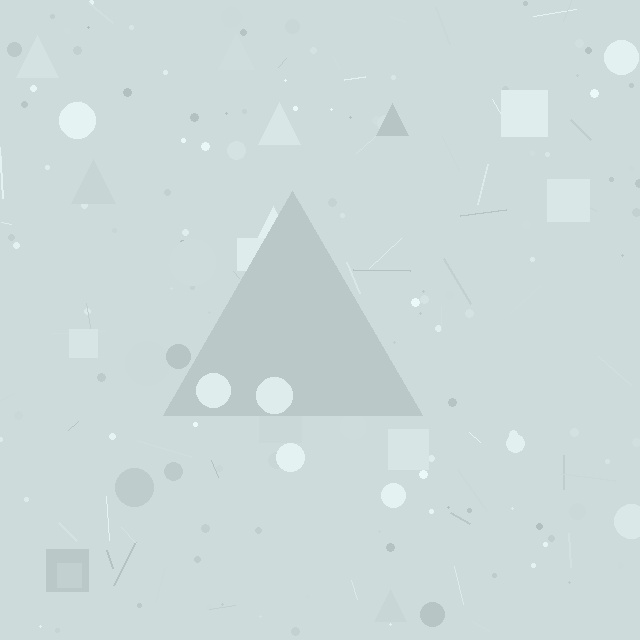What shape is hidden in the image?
A triangle is hidden in the image.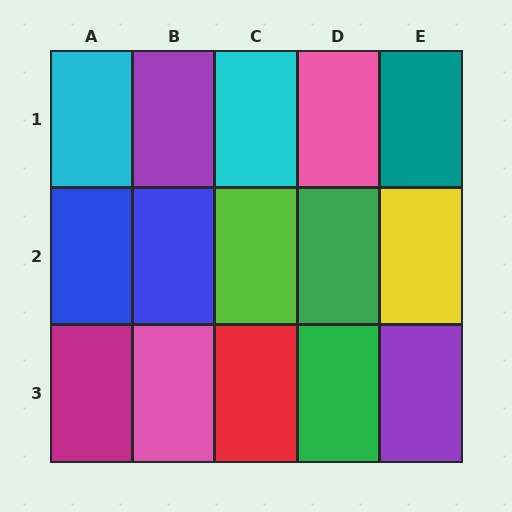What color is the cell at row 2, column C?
Lime.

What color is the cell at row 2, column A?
Blue.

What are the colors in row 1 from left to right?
Cyan, purple, cyan, pink, teal.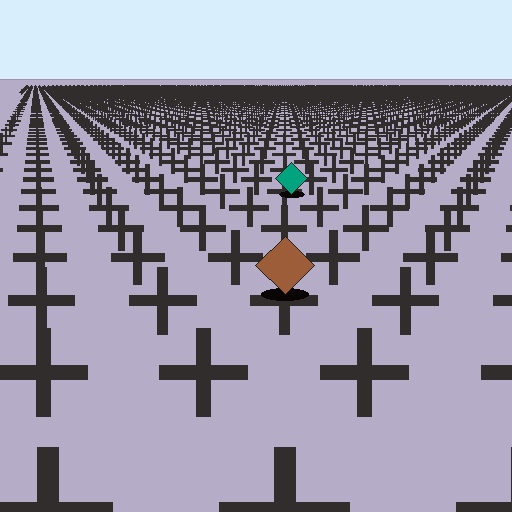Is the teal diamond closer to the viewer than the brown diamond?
No. The brown diamond is closer — you can tell from the texture gradient: the ground texture is coarser near it.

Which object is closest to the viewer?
The brown diamond is closest. The texture marks near it are larger and more spread out.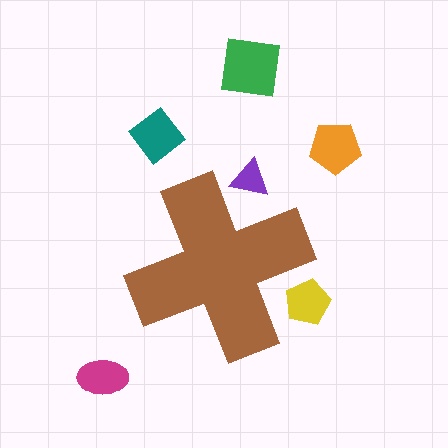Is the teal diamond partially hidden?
No, the teal diamond is fully visible.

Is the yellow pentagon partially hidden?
Yes, the yellow pentagon is partially hidden behind the brown cross.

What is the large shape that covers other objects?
A brown cross.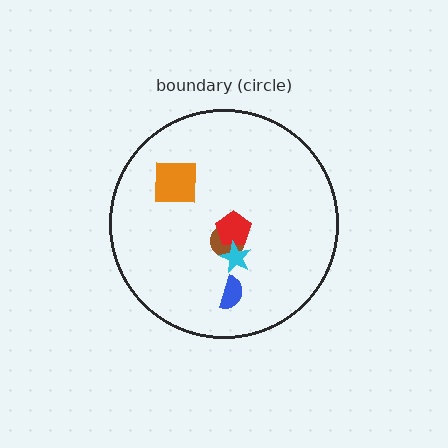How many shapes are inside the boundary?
5 inside, 0 outside.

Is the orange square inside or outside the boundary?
Inside.